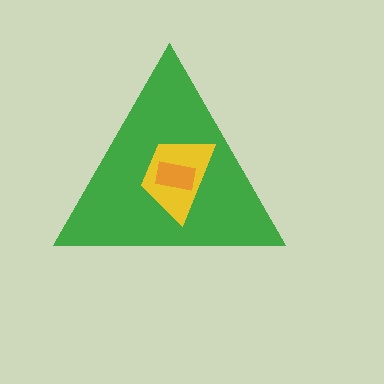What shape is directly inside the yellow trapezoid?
The orange rectangle.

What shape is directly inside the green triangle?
The yellow trapezoid.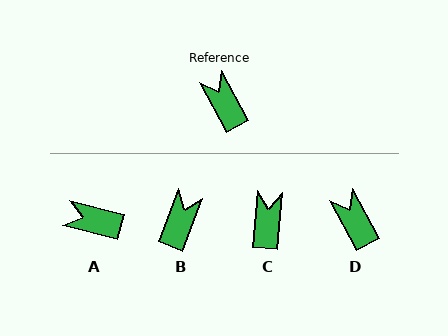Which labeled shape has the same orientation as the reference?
D.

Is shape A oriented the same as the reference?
No, it is off by about 48 degrees.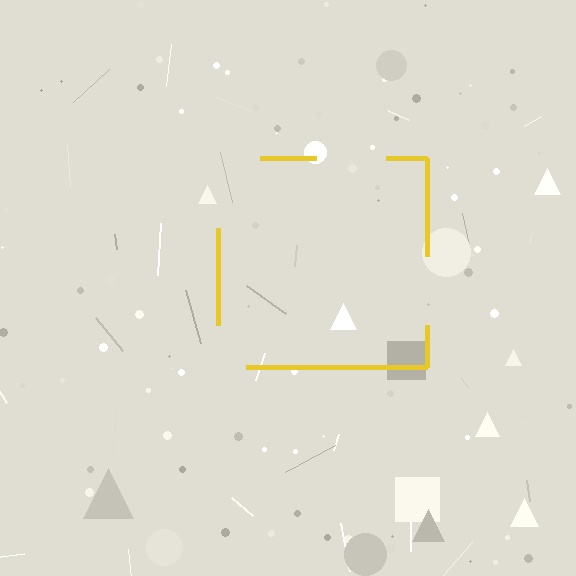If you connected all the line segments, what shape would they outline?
They would outline a square.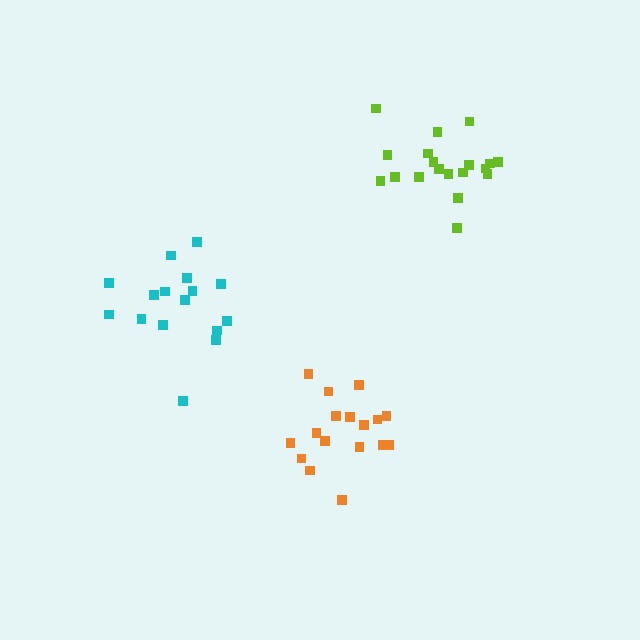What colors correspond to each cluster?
The clusters are colored: orange, cyan, lime.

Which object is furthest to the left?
The cyan cluster is leftmost.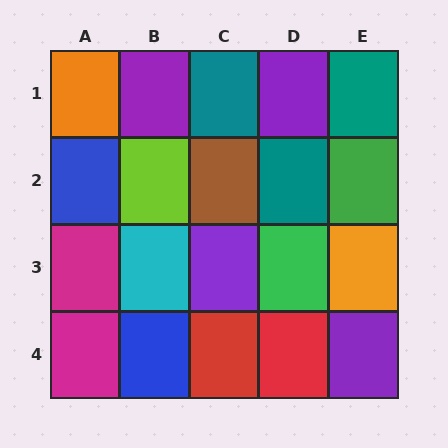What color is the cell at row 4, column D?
Red.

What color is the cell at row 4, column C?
Red.